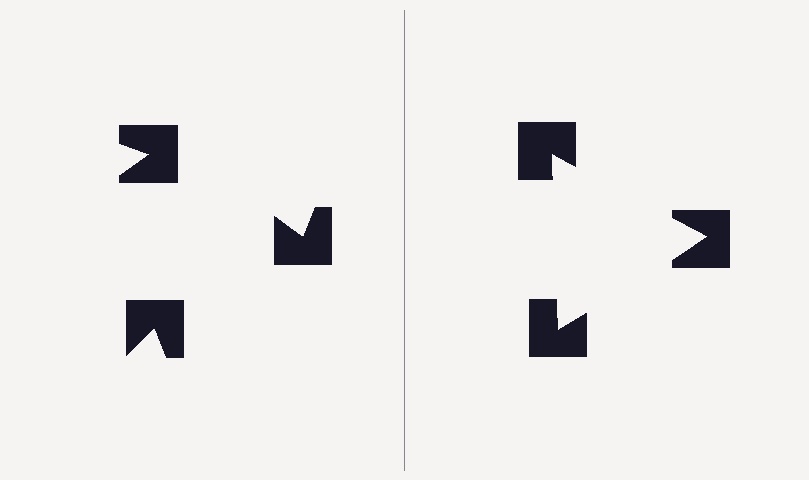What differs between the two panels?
The notched squares are positioned identically on both sides; only the wedge orientations differ. On the right they align to a triangle; on the left they are misaligned.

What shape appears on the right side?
An illusory triangle.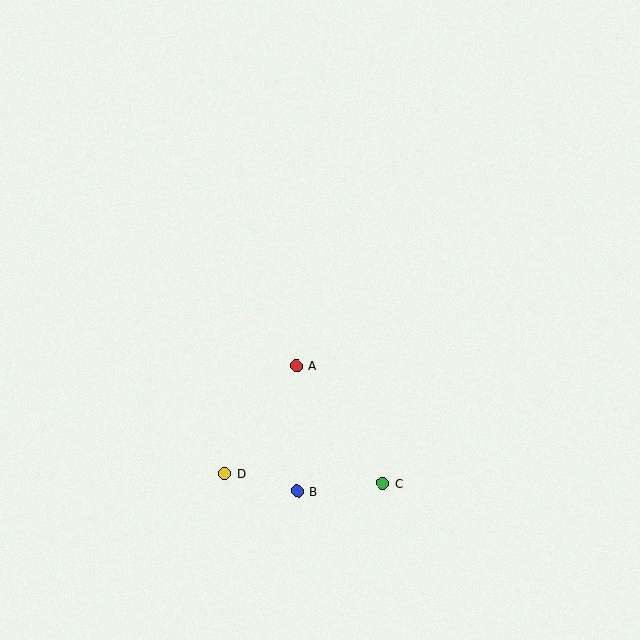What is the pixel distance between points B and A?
The distance between B and A is 125 pixels.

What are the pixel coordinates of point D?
Point D is at (225, 474).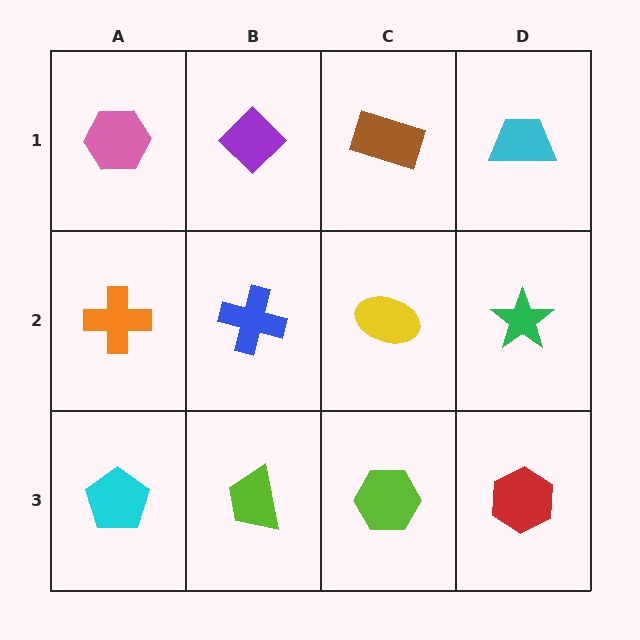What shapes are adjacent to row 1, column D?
A green star (row 2, column D), a brown rectangle (row 1, column C).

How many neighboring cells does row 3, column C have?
3.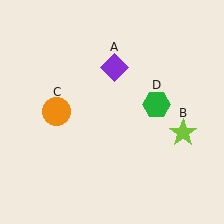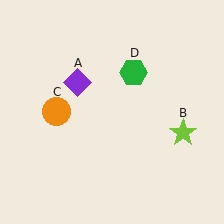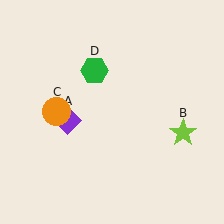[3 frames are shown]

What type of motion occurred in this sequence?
The purple diamond (object A), green hexagon (object D) rotated counterclockwise around the center of the scene.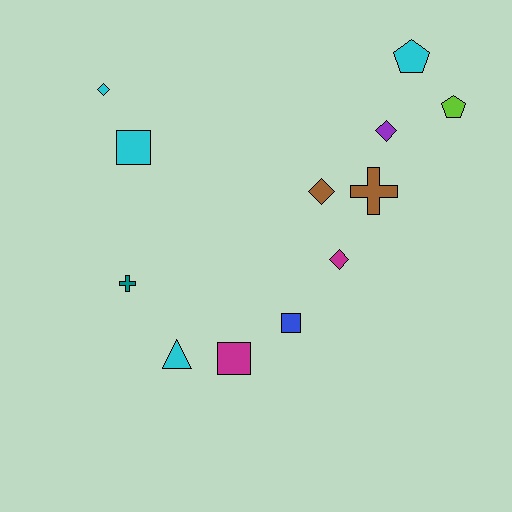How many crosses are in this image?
There are 2 crosses.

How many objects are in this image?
There are 12 objects.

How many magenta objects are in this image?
There are 2 magenta objects.